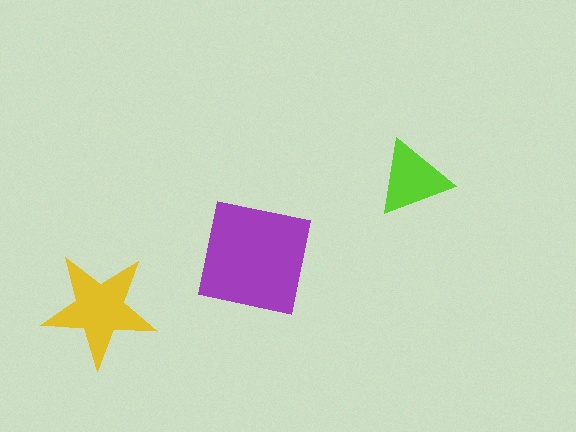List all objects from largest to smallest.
The purple square, the yellow star, the lime triangle.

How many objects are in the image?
There are 3 objects in the image.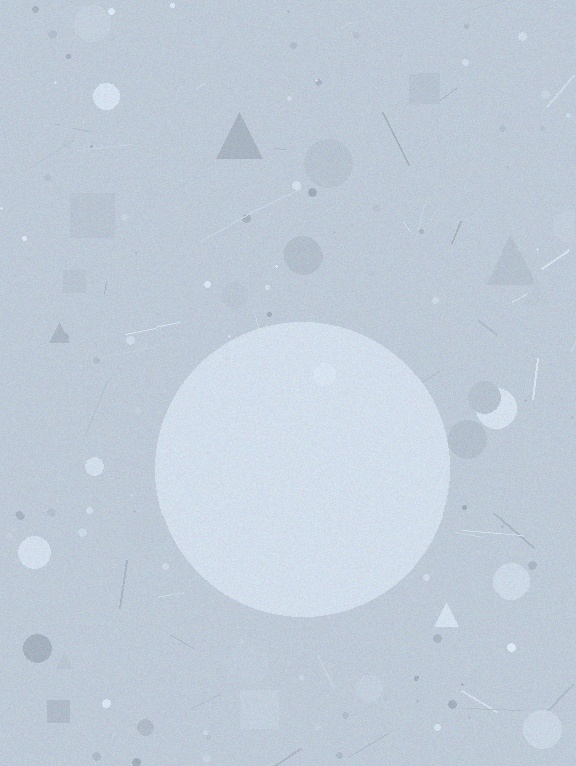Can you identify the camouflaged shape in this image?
The camouflaged shape is a circle.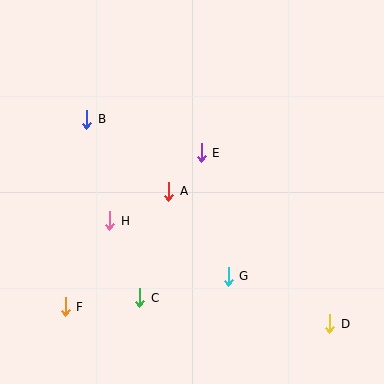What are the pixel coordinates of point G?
Point G is at (228, 276).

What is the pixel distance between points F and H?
The distance between F and H is 97 pixels.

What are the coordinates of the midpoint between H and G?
The midpoint between H and G is at (169, 249).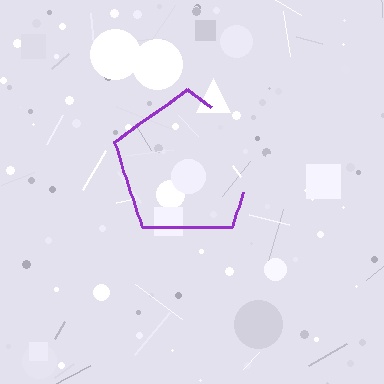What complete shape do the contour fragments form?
The contour fragments form a pentagon.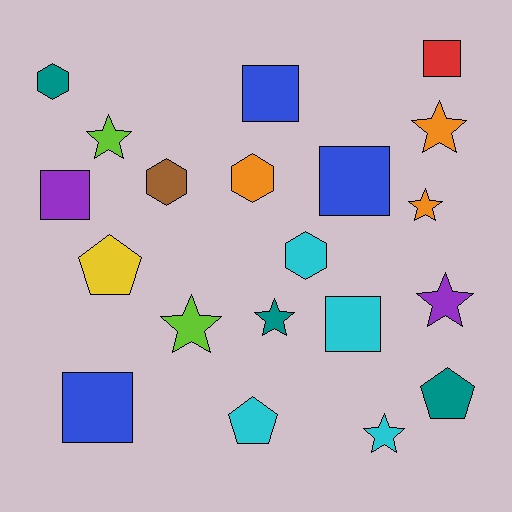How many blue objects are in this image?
There are 3 blue objects.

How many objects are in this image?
There are 20 objects.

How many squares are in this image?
There are 6 squares.